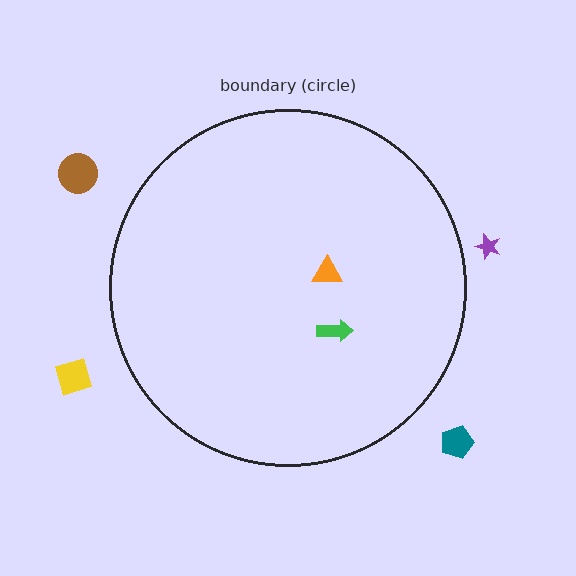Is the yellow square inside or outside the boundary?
Outside.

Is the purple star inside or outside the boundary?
Outside.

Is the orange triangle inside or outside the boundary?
Inside.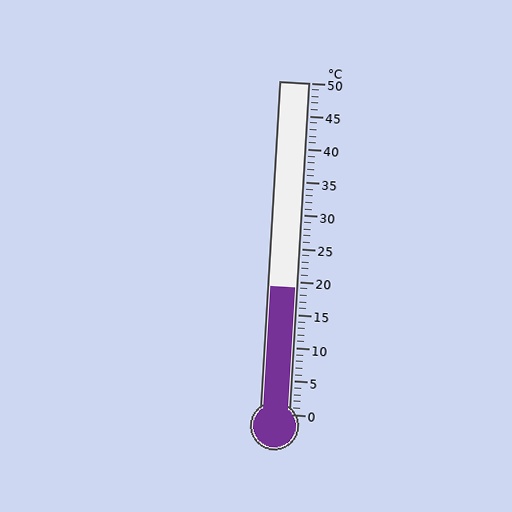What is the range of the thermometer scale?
The thermometer scale ranges from 0°C to 50°C.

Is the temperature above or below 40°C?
The temperature is below 40°C.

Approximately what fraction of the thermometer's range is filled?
The thermometer is filled to approximately 40% of its range.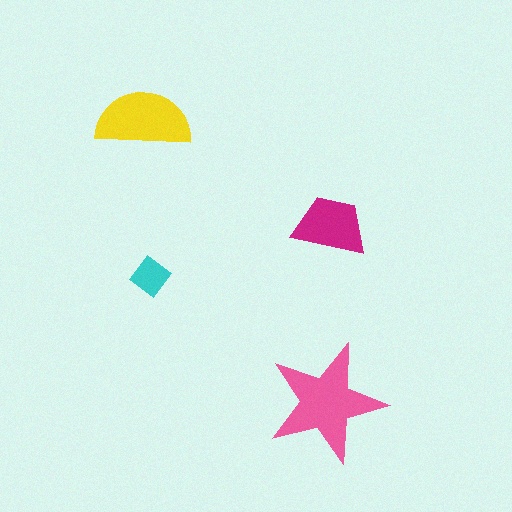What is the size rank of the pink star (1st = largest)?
1st.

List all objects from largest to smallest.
The pink star, the yellow semicircle, the magenta trapezoid, the cyan diamond.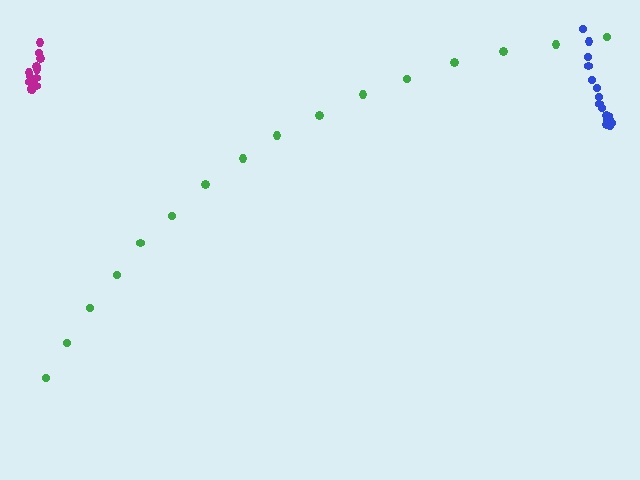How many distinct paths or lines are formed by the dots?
There are 3 distinct paths.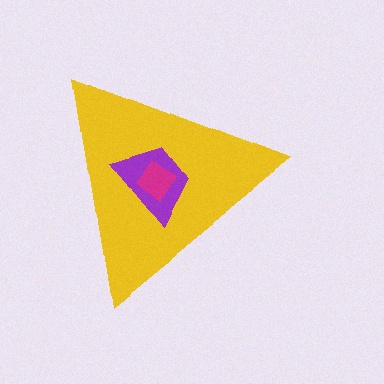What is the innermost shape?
The magenta diamond.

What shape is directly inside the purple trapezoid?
The magenta diamond.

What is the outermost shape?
The yellow triangle.